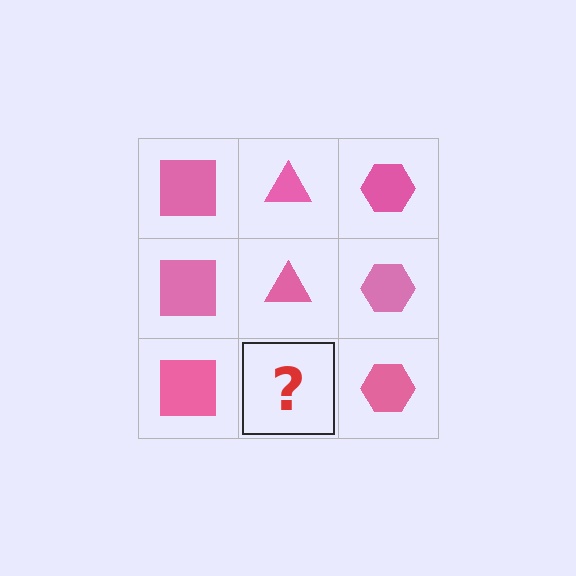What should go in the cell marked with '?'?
The missing cell should contain a pink triangle.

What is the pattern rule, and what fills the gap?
The rule is that each column has a consistent shape. The gap should be filled with a pink triangle.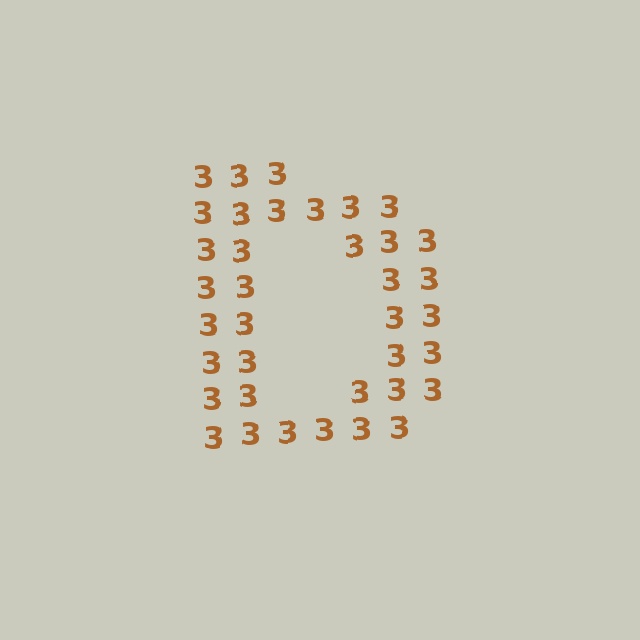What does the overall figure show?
The overall figure shows the letter D.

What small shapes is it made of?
It is made of small digit 3's.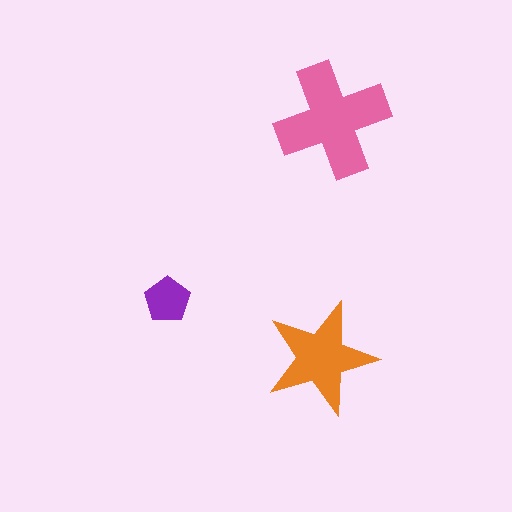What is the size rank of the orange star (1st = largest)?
2nd.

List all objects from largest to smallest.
The pink cross, the orange star, the purple pentagon.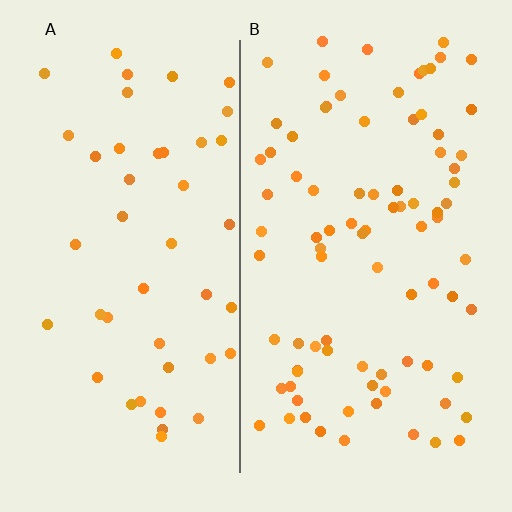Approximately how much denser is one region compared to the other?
Approximately 1.9× — region B over region A.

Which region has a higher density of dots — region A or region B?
B (the right).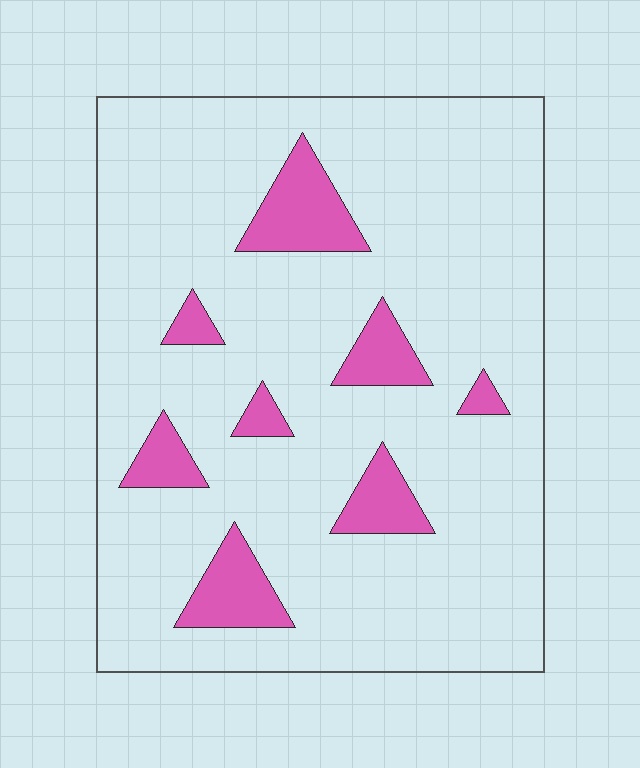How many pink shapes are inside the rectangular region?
8.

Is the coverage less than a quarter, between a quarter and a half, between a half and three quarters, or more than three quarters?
Less than a quarter.